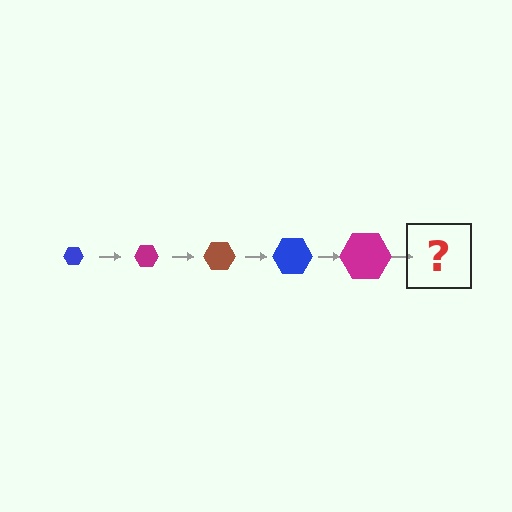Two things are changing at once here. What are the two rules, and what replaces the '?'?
The two rules are that the hexagon grows larger each step and the color cycles through blue, magenta, and brown. The '?' should be a brown hexagon, larger than the previous one.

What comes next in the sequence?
The next element should be a brown hexagon, larger than the previous one.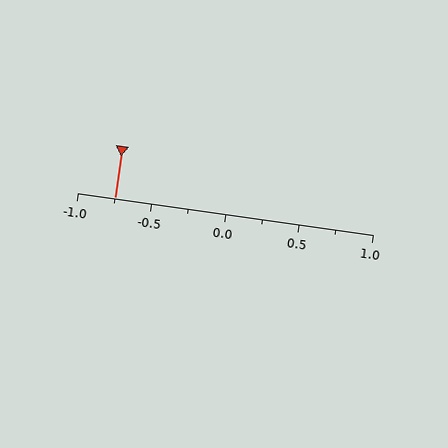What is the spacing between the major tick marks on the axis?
The major ticks are spaced 0.5 apart.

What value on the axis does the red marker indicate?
The marker indicates approximately -0.75.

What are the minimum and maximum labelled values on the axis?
The axis runs from -1.0 to 1.0.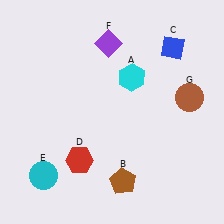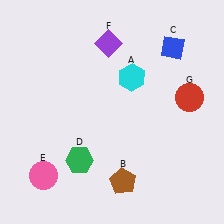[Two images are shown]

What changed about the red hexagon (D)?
In Image 1, D is red. In Image 2, it changed to green.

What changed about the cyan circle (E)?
In Image 1, E is cyan. In Image 2, it changed to pink.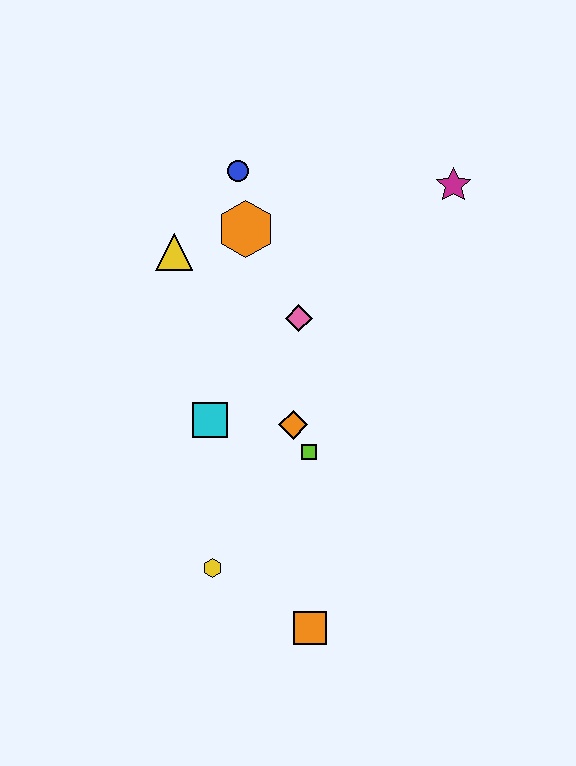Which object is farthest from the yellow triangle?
The orange square is farthest from the yellow triangle.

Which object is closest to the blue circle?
The orange hexagon is closest to the blue circle.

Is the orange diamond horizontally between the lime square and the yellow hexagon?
Yes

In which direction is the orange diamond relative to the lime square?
The orange diamond is above the lime square.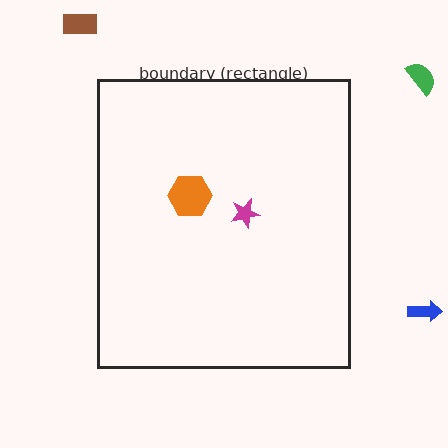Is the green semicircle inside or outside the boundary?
Outside.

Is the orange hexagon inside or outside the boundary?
Inside.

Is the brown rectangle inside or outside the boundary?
Outside.